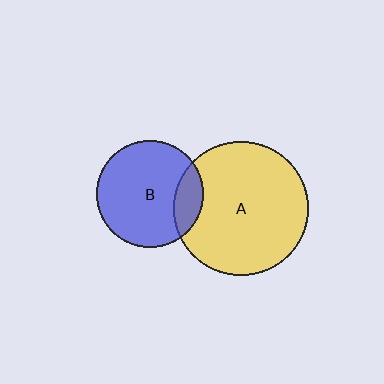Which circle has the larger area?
Circle A (yellow).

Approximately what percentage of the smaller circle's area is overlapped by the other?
Approximately 15%.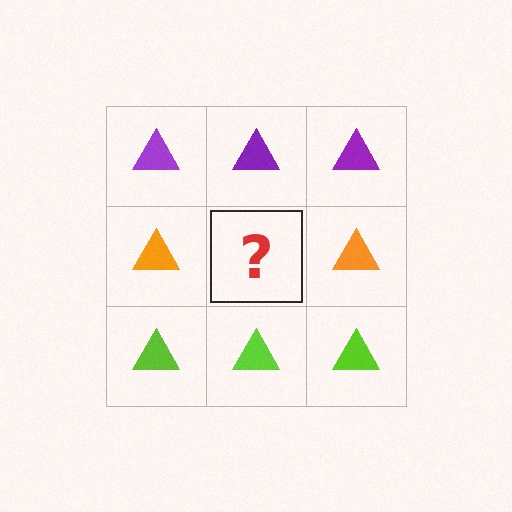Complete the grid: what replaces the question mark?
The question mark should be replaced with an orange triangle.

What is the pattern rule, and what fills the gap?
The rule is that each row has a consistent color. The gap should be filled with an orange triangle.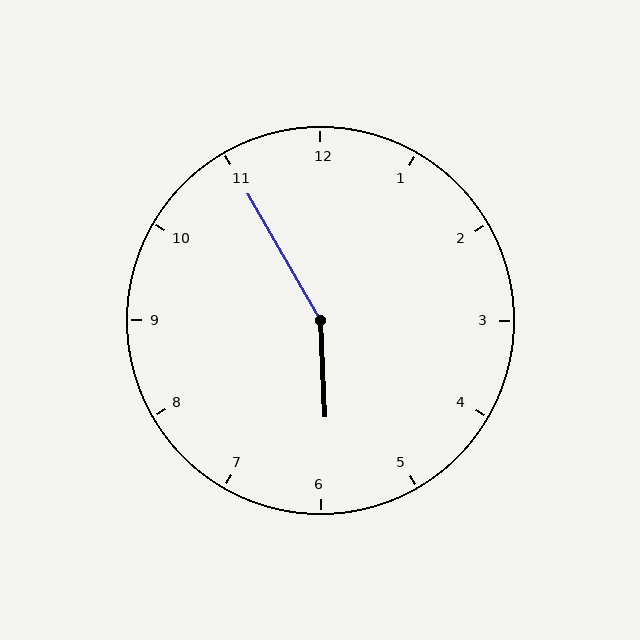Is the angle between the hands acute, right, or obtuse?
It is obtuse.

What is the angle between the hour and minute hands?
Approximately 152 degrees.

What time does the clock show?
5:55.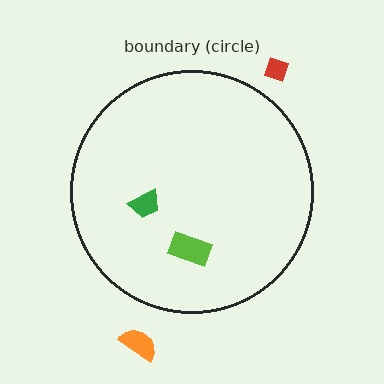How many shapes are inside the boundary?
2 inside, 2 outside.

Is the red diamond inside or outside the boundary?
Outside.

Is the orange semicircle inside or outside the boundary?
Outside.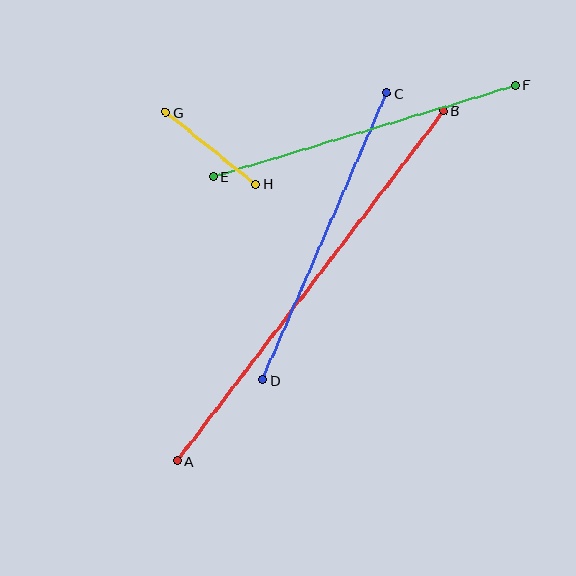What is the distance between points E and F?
The distance is approximately 316 pixels.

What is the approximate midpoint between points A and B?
The midpoint is at approximately (310, 286) pixels.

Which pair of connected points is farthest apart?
Points A and B are farthest apart.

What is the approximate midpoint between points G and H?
The midpoint is at approximately (211, 148) pixels.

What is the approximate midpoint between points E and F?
The midpoint is at approximately (364, 131) pixels.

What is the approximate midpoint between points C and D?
The midpoint is at approximately (325, 236) pixels.